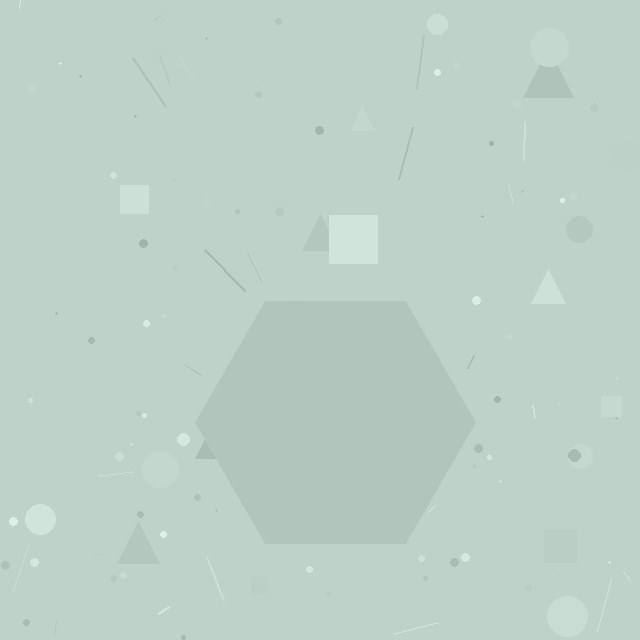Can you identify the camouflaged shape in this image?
The camouflaged shape is a hexagon.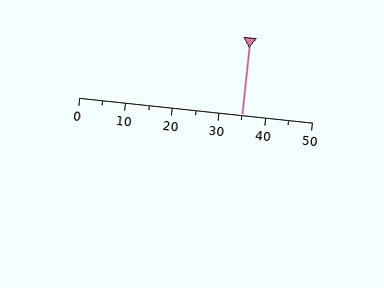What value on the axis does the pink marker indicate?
The marker indicates approximately 35.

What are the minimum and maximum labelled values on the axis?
The axis runs from 0 to 50.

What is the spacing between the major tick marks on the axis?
The major ticks are spaced 10 apart.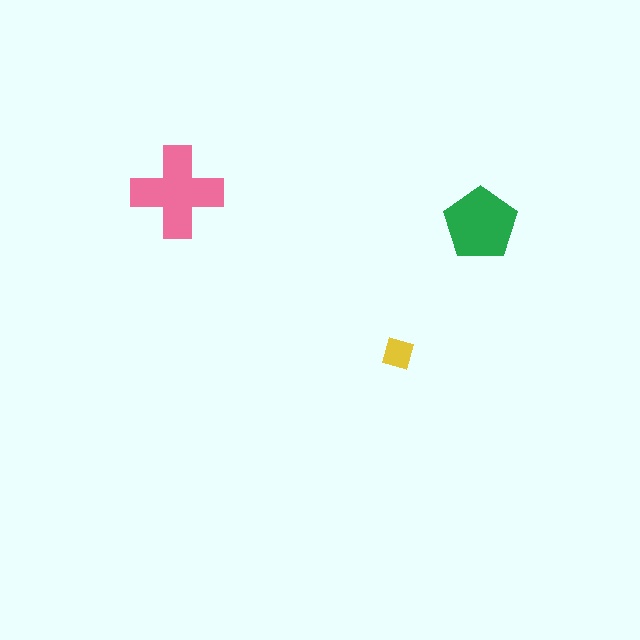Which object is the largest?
The pink cross.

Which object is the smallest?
The yellow diamond.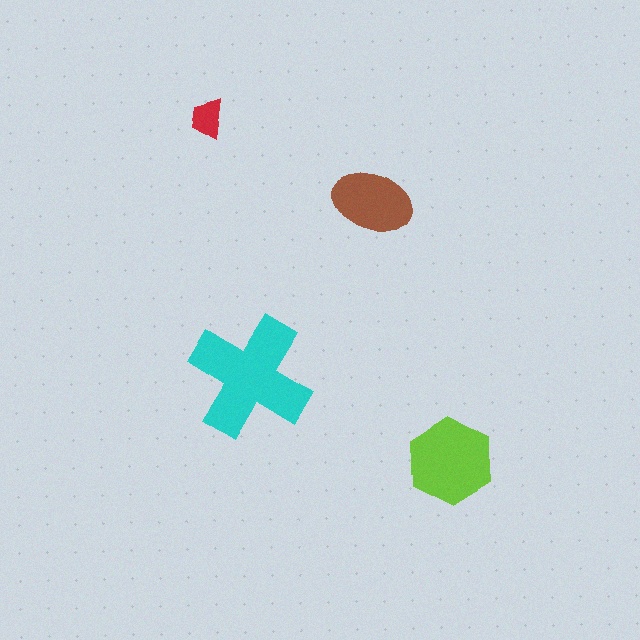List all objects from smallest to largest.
The red trapezoid, the brown ellipse, the lime hexagon, the cyan cross.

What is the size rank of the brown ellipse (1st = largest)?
3rd.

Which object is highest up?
The red trapezoid is topmost.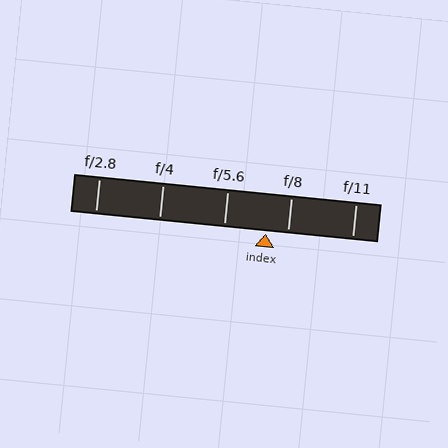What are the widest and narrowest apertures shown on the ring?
The widest aperture shown is f/2.8 and the narrowest is f/11.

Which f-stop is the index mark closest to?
The index mark is closest to f/8.